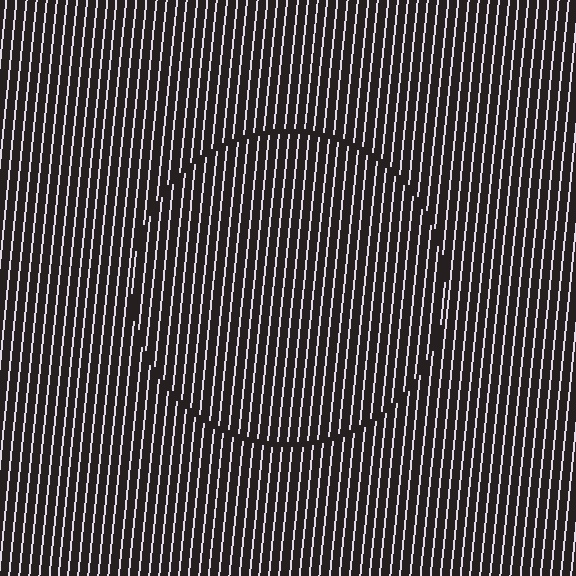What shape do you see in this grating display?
An illusory circle. The interior of the shape contains the same grating, shifted by half a period — the contour is defined by the phase discontinuity where line-ends from the inner and outer gratings abut.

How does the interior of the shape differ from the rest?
The interior of the shape contains the same grating, shifted by half a period — the contour is defined by the phase discontinuity where line-ends from the inner and outer gratings abut.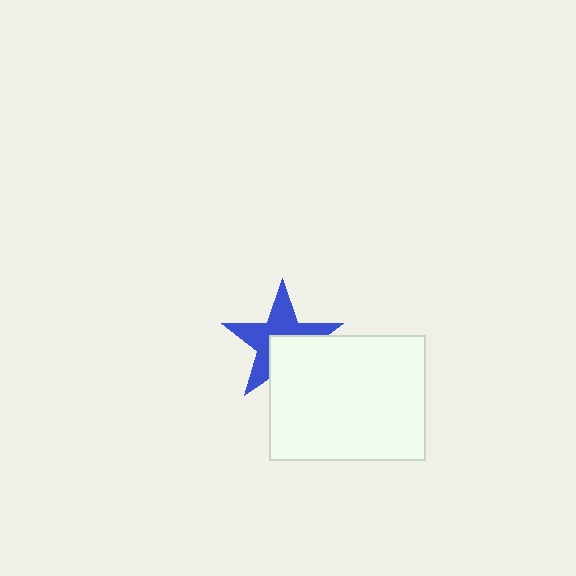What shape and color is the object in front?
The object in front is a white rectangle.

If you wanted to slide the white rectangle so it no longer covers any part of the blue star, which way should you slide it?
Slide it toward the lower-right — that is the most direct way to separate the two shapes.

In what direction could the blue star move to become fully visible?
The blue star could move toward the upper-left. That would shift it out from behind the white rectangle entirely.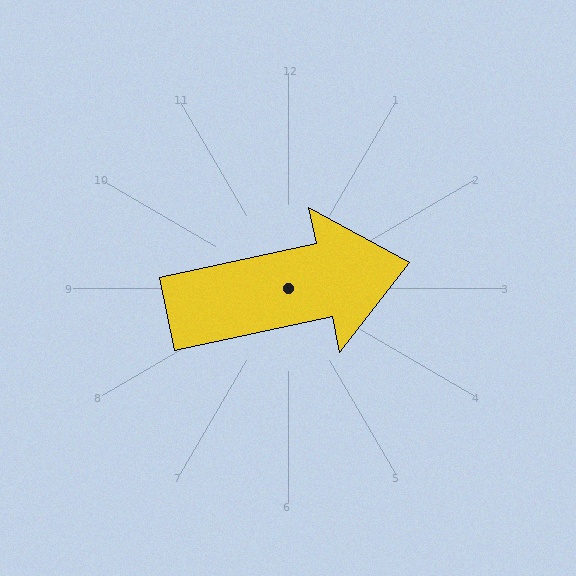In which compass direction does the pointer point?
East.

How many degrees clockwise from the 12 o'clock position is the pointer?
Approximately 78 degrees.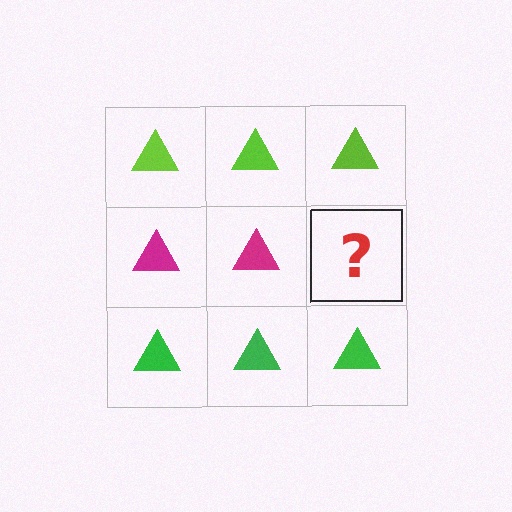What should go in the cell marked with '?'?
The missing cell should contain a magenta triangle.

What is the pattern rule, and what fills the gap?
The rule is that each row has a consistent color. The gap should be filled with a magenta triangle.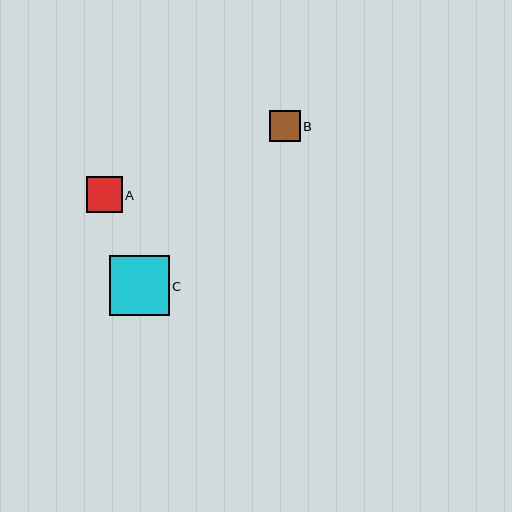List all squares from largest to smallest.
From largest to smallest: C, A, B.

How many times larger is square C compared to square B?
Square C is approximately 1.9 times the size of square B.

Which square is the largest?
Square C is the largest with a size of approximately 60 pixels.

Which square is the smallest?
Square B is the smallest with a size of approximately 31 pixels.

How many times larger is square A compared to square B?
Square A is approximately 1.2 times the size of square B.